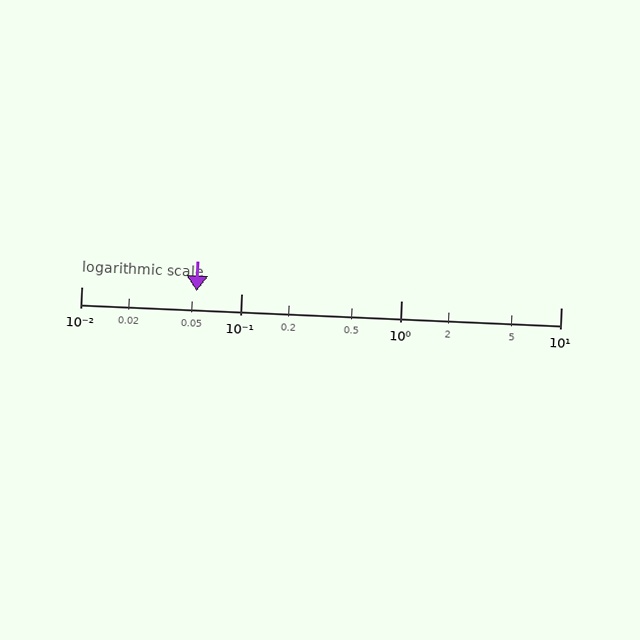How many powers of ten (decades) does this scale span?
The scale spans 3 decades, from 0.01 to 10.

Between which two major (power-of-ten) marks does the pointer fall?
The pointer is between 0.01 and 0.1.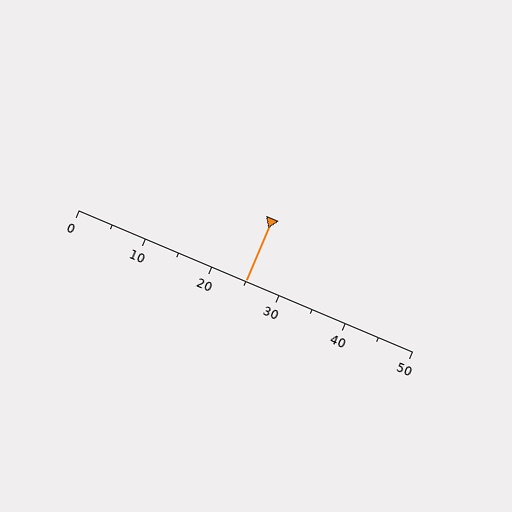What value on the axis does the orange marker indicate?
The marker indicates approximately 25.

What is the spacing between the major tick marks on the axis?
The major ticks are spaced 10 apart.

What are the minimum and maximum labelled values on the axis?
The axis runs from 0 to 50.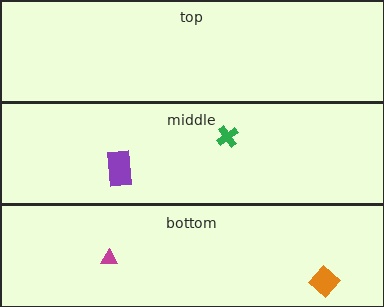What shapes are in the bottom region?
The orange diamond, the magenta triangle.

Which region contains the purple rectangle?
The middle region.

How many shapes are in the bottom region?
2.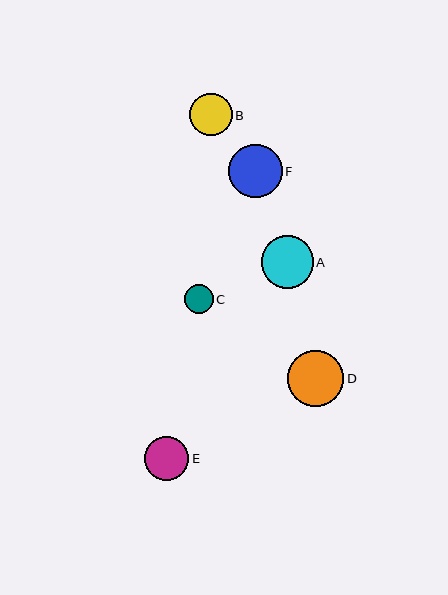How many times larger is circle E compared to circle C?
Circle E is approximately 1.5 times the size of circle C.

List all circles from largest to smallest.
From largest to smallest: D, F, A, E, B, C.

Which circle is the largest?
Circle D is the largest with a size of approximately 56 pixels.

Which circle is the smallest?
Circle C is the smallest with a size of approximately 29 pixels.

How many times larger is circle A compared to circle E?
Circle A is approximately 1.2 times the size of circle E.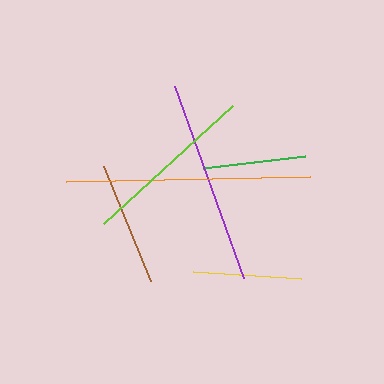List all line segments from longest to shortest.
From longest to shortest: orange, purple, lime, brown, yellow, green.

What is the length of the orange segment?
The orange segment is approximately 245 pixels long.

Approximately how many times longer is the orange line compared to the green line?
The orange line is approximately 2.4 times the length of the green line.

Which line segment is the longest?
The orange line is the longest at approximately 245 pixels.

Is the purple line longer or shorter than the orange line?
The orange line is longer than the purple line.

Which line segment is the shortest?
The green line is the shortest at approximately 104 pixels.